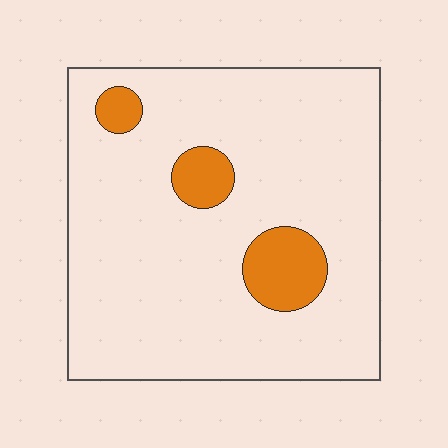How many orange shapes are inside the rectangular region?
3.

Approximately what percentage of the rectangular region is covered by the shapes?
Approximately 10%.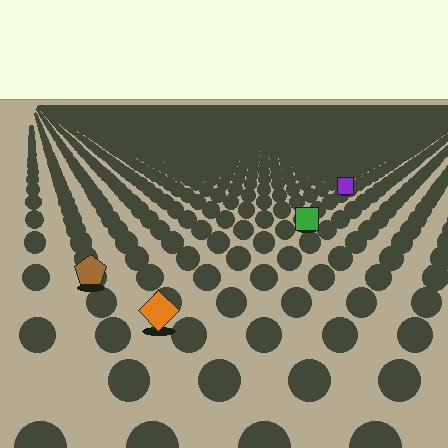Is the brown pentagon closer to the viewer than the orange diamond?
No. The orange diamond is closer — you can tell from the texture gradient: the ground texture is coarser near it.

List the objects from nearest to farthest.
From nearest to farthest: the orange diamond, the brown pentagon, the green square, the purple square.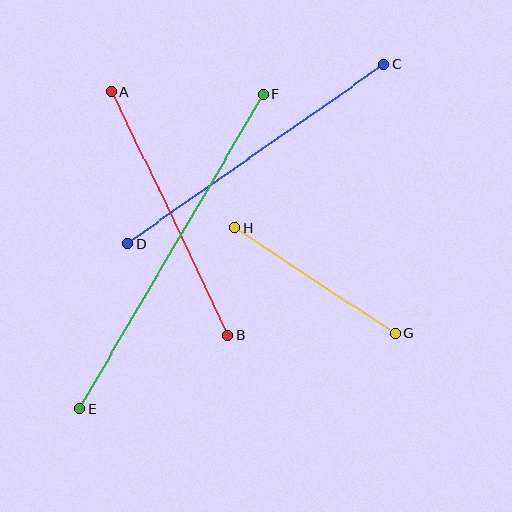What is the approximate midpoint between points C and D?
The midpoint is at approximately (256, 154) pixels.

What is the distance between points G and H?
The distance is approximately 193 pixels.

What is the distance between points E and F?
The distance is approximately 364 pixels.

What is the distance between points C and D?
The distance is approximately 312 pixels.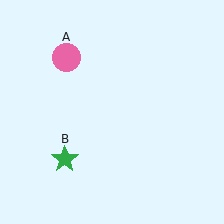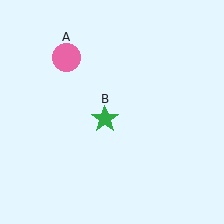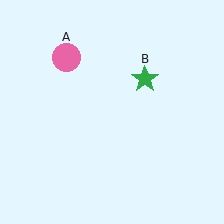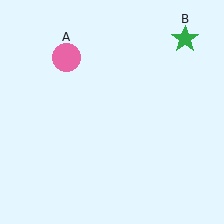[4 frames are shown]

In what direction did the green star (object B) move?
The green star (object B) moved up and to the right.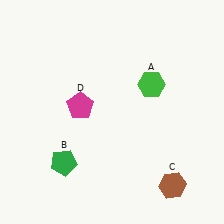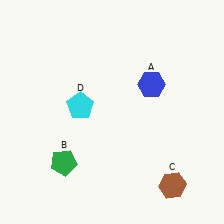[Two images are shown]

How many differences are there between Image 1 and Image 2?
There are 2 differences between the two images.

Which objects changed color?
A changed from green to blue. D changed from magenta to cyan.